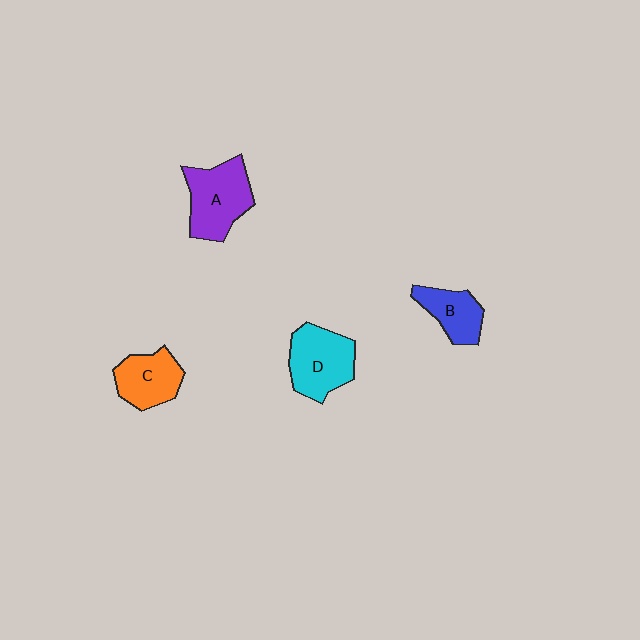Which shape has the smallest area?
Shape B (blue).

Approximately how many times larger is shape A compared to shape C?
Approximately 1.3 times.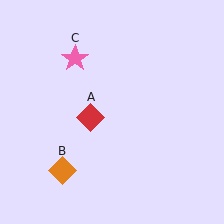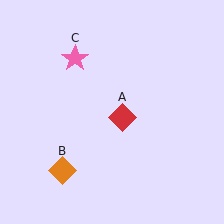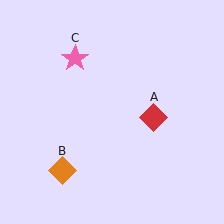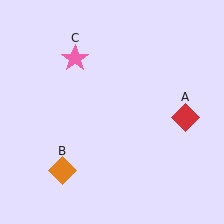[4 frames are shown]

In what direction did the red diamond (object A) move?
The red diamond (object A) moved right.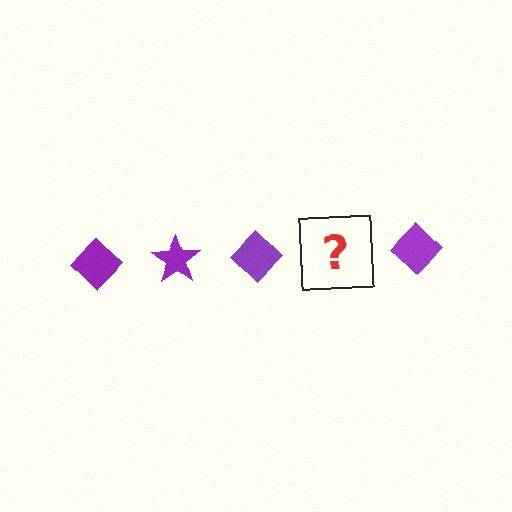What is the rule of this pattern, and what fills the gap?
The rule is that the pattern cycles through diamond, star shapes in purple. The gap should be filled with a purple star.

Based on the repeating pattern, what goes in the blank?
The blank should be a purple star.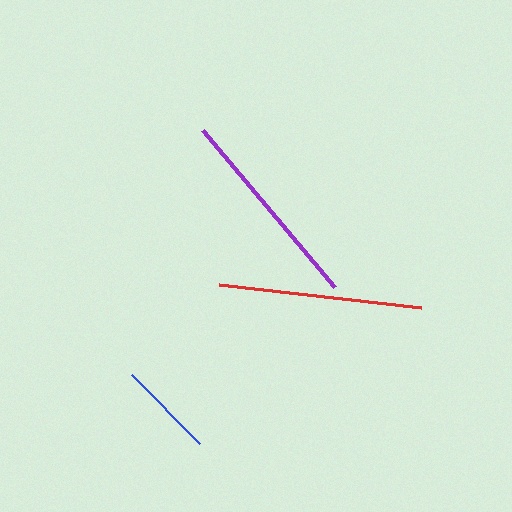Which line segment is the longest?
The purple line is the longest at approximately 205 pixels.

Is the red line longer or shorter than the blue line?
The red line is longer than the blue line.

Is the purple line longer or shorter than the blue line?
The purple line is longer than the blue line.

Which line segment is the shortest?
The blue line is the shortest at approximately 97 pixels.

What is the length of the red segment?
The red segment is approximately 204 pixels long.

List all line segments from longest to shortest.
From longest to shortest: purple, red, blue.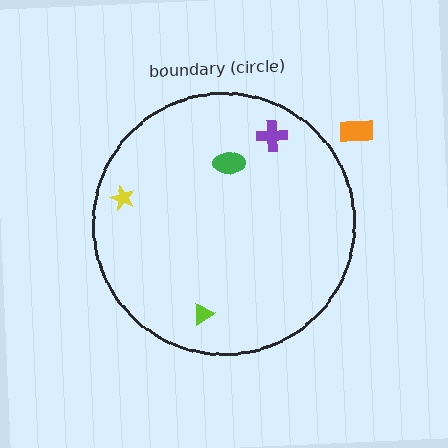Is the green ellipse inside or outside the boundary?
Inside.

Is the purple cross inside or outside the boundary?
Inside.